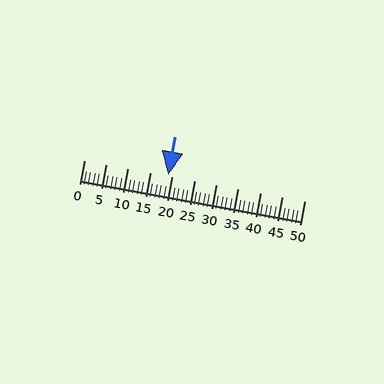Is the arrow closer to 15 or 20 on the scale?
The arrow is closer to 20.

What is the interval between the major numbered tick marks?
The major tick marks are spaced 5 units apart.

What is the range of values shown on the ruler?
The ruler shows values from 0 to 50.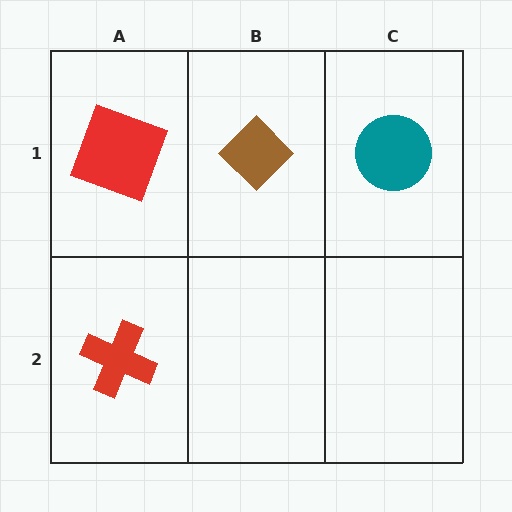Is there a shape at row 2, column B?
No, that cell is empty.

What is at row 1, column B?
A brown diamond.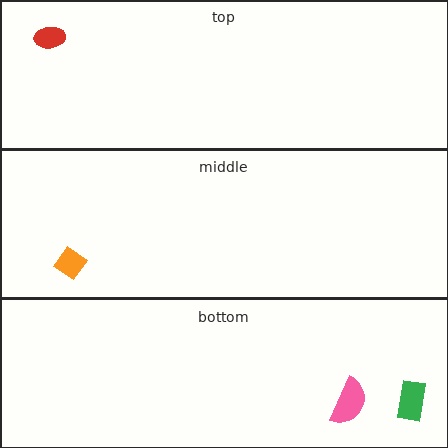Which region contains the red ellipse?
The top region.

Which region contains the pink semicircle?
The bottom region.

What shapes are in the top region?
The red ellipse.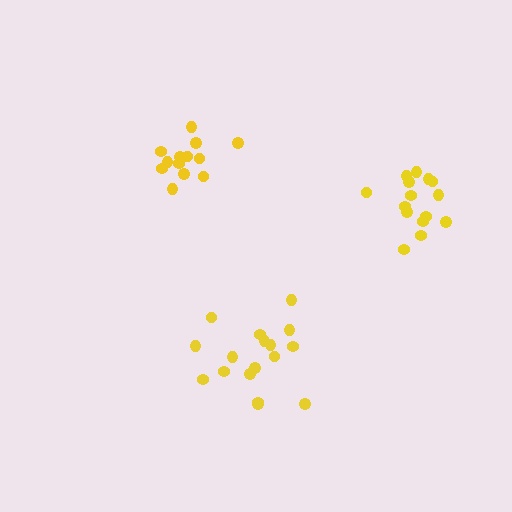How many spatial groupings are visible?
There are 3 spatial groupings.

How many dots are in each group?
Group 1: 17 dots, Group 2: 15 dots, Group 3: 13 dots (45 total).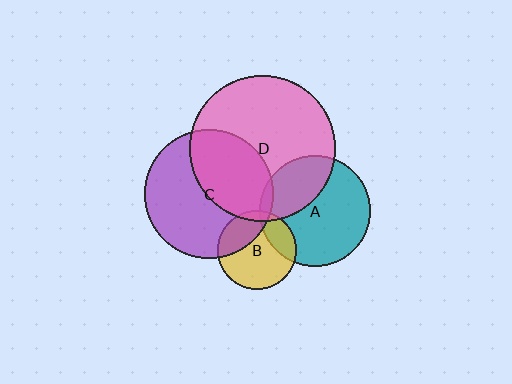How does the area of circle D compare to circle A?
Approximately 1.7 times.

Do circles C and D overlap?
Yes.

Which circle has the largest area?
Circle D (pink).